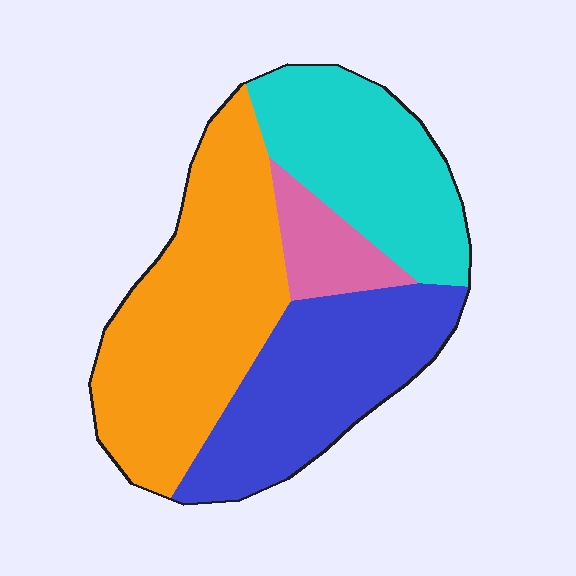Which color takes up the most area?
Orange, at roughly 40%.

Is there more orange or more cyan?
Orange.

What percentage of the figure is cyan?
Cyan takes up between a sixth and a third of the figure.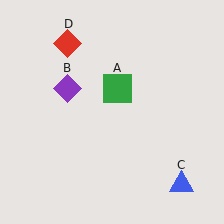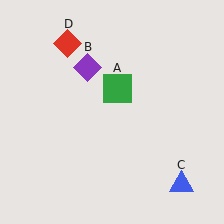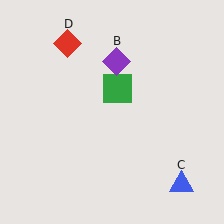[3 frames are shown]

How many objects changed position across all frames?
1 object changed position: purple diamond (object B).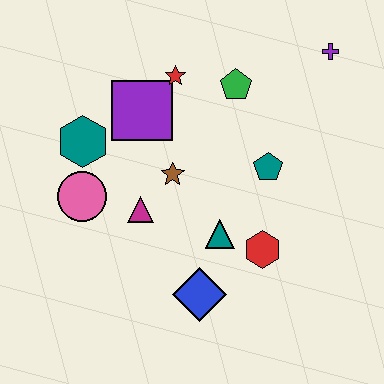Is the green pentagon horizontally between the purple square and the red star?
No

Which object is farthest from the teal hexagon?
The purple cross is farthest from the teal hexagon.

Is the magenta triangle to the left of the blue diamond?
Yes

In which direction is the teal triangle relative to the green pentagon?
The teal triangle is below the green pentagon.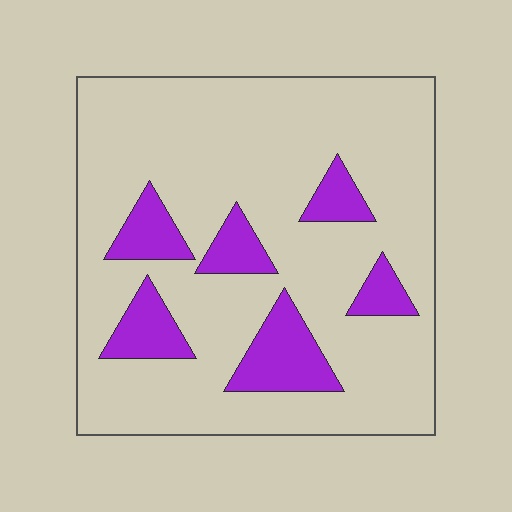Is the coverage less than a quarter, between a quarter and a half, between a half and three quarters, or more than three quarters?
Less than a quarter.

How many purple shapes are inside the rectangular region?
6.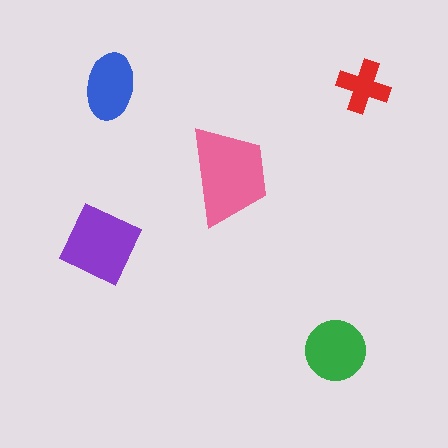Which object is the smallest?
The red cross.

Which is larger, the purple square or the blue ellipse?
The purple square.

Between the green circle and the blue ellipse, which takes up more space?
The green circle.